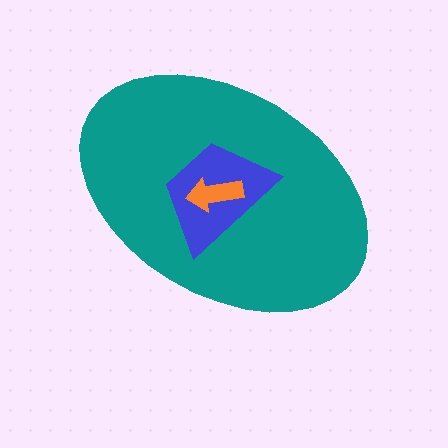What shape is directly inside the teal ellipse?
The blue trapezoid.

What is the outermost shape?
The teal ellipse.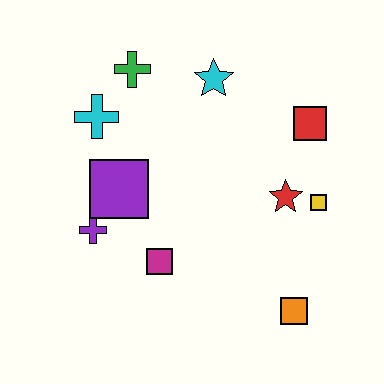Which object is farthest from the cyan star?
The orange square is farthest from the cyan star.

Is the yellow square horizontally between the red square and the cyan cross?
No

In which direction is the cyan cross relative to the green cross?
The cyan cross is below the green cross.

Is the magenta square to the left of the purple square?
No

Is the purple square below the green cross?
Yes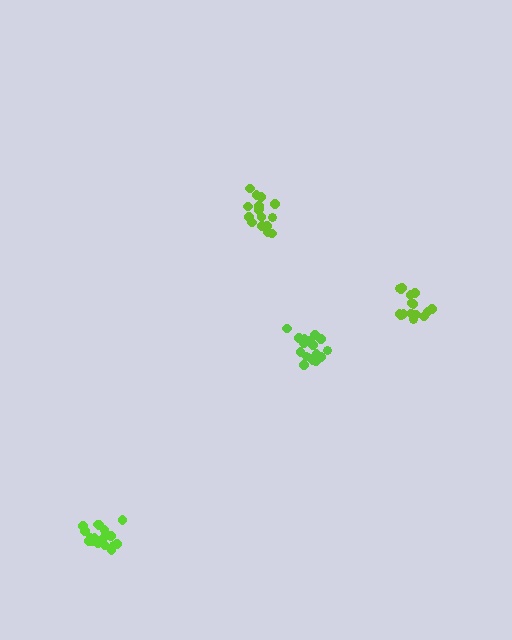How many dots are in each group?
Group 1: 16 dots, Group 2: 16 dots, Group 3: 17 dots, Group 4: 19 dots (68 total).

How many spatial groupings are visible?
There are 4 spatial groupings.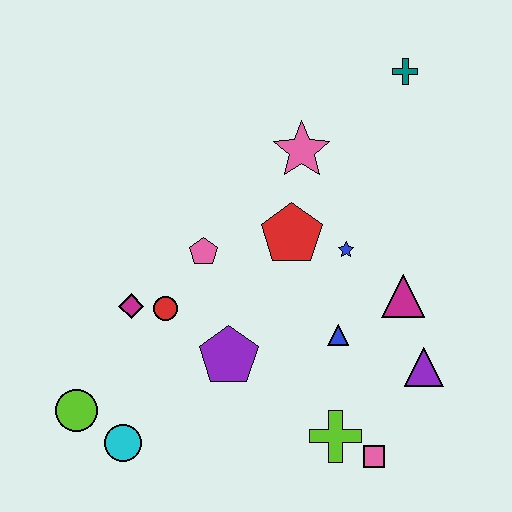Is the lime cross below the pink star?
Yes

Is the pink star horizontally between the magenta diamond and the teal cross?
Yes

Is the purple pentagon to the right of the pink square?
No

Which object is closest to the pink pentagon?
The red circle is closest to the pink pentagon.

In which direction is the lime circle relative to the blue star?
The lime circle is to the left of the blue star.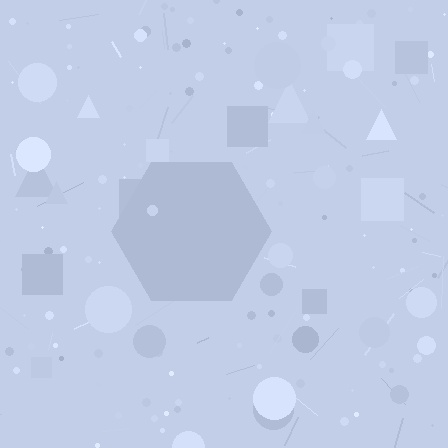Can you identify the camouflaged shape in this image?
The camouflaged shape is a hexagon.